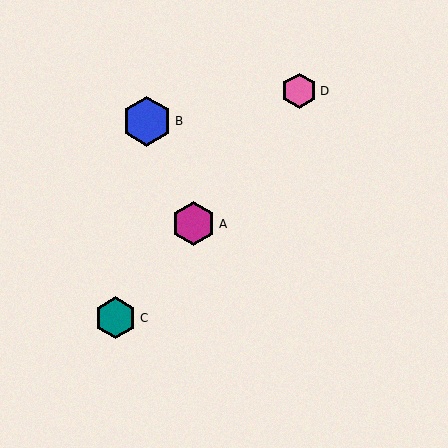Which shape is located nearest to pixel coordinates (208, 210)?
The magenta hexagon (labeled A) at (194, 224) is nearest to that location.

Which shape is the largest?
The blue hexagon (labeled B) is the largest.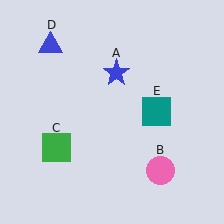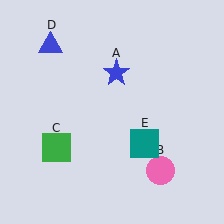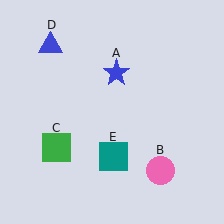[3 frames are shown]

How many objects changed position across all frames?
1 object changed position: teal square (object E).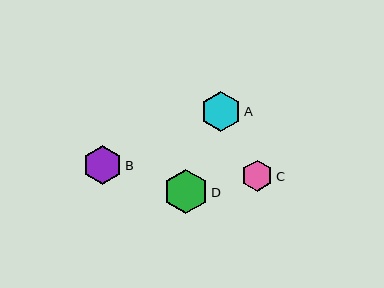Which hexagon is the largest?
Hexagon D is the largest with a size of approximately 44 pixels.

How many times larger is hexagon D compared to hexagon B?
Hexagon D is approximately 1.1 times the size of hexagon B.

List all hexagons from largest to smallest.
From largest to smallest: D, A, B, C.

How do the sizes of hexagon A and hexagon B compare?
Hexagon A and hexagon B are approximately the same size.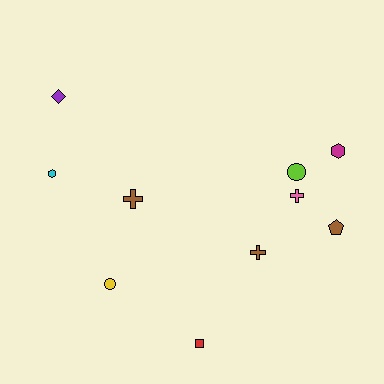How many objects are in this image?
There are 10 objects.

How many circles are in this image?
There are 2 circles.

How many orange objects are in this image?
There are no orange objects.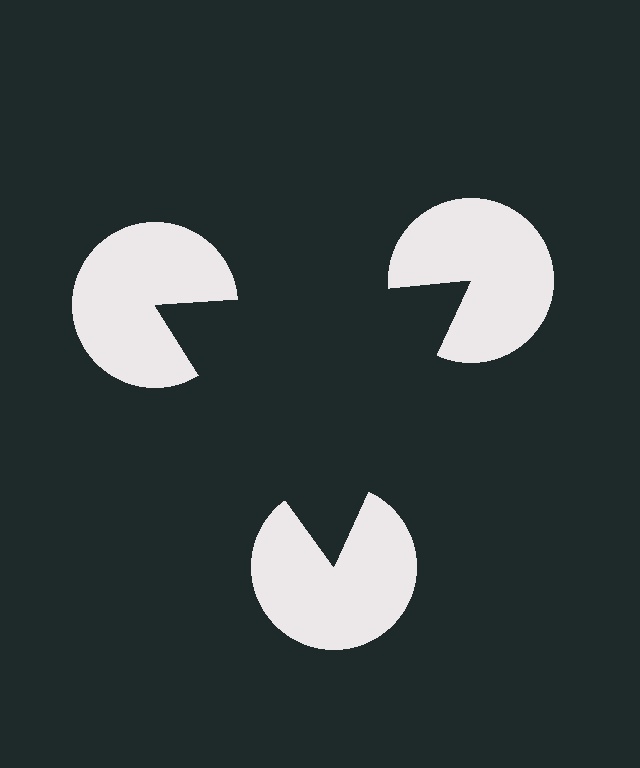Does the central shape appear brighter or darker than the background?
It typically appears slightly darker than the background, even though no actual brightness change is drawn.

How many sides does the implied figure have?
3 sides.